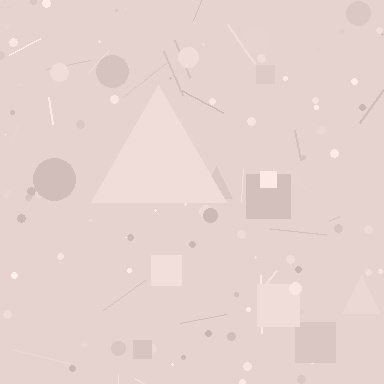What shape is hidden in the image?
A triangle is hidden in the image.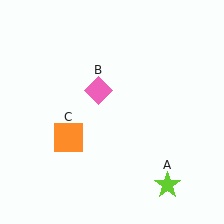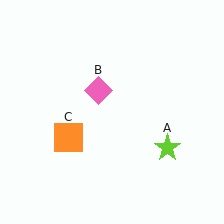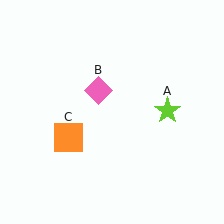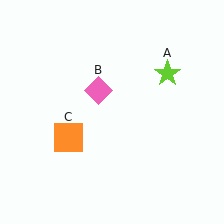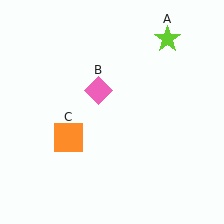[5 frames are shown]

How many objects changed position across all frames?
1 object changed position: lime star (object A).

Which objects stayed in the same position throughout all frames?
Pink diamond (object B) and orange square (object C) remained stationary.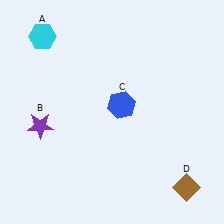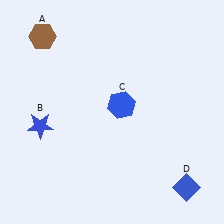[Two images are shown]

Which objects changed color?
A changed from cyan to brown. B changed from purple to blue. D changed from brown to blue.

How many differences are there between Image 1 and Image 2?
There are 3 differences between the two images.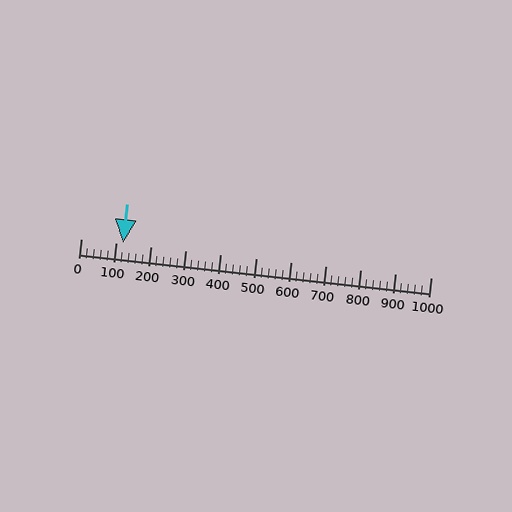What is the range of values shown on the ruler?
The ruler shows values from 0 to 1000.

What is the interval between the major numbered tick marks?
The major tick marks are spaced 100 units apart.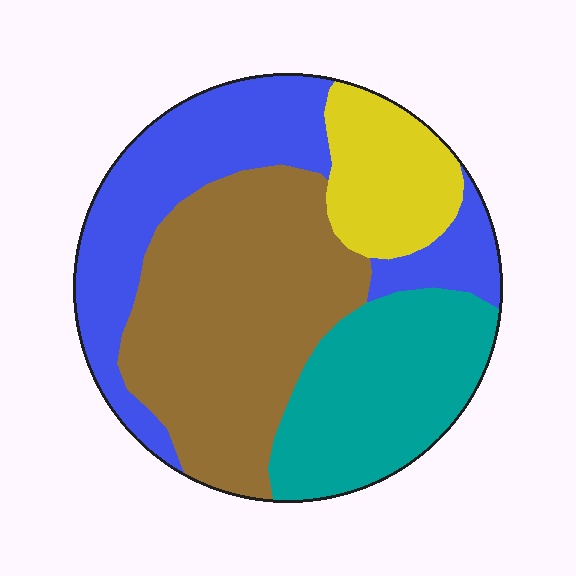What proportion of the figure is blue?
Blue covers 28% of the figure.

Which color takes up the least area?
Yellow, at roughly 15%.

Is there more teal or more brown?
Brown.